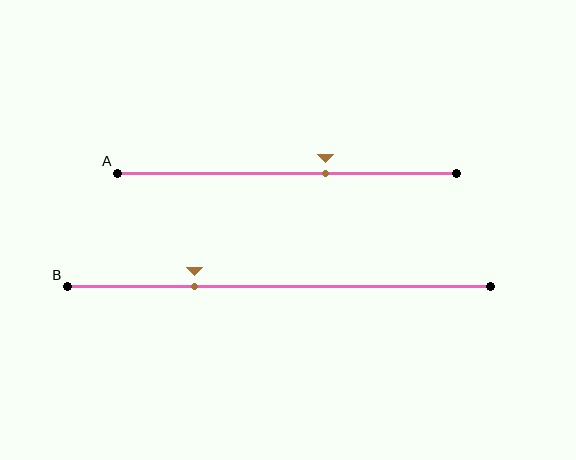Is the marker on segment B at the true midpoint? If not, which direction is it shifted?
No, the marker on segment B is shifted to the left by about 20% of the segment length.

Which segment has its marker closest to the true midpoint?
Segment A has its marker closest to the true midpoint.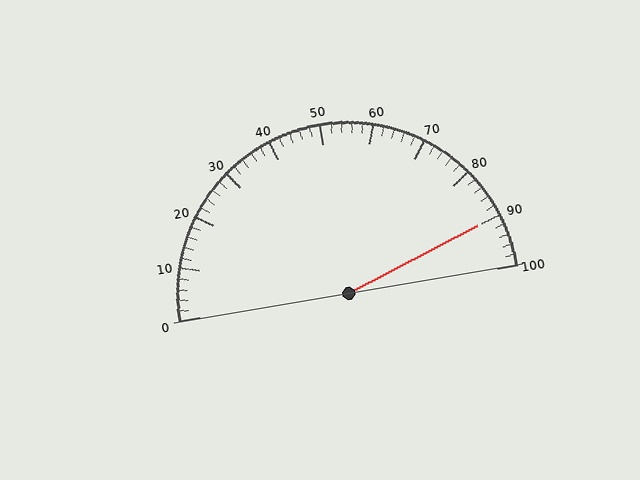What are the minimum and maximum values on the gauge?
The gauge ranges from 0 to 100.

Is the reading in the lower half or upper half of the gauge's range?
The reading is in the upper half of the range (0 to 100).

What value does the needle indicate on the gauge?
The needle indicates approximately 90.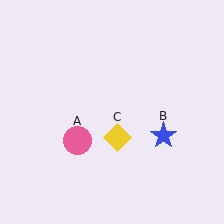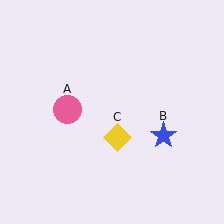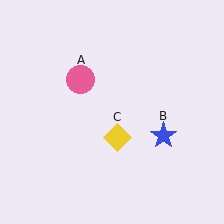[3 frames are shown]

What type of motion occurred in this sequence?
The pink circle (object A) rotated clockwise around the center of the scene.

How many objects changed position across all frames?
1 object changed position: pink circle (object A).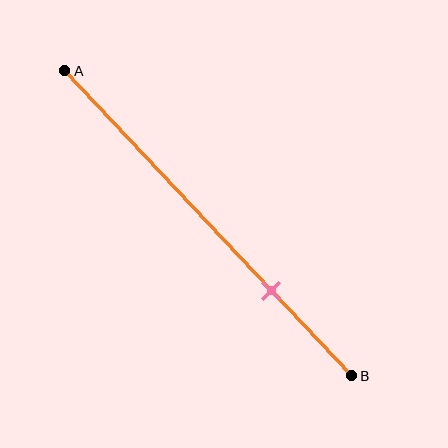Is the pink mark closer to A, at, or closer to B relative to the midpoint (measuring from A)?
The pink mark is closer to point B than the midpoint of segment AB.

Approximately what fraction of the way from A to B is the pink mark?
The pink mark is approximately 70% of the way from A to B.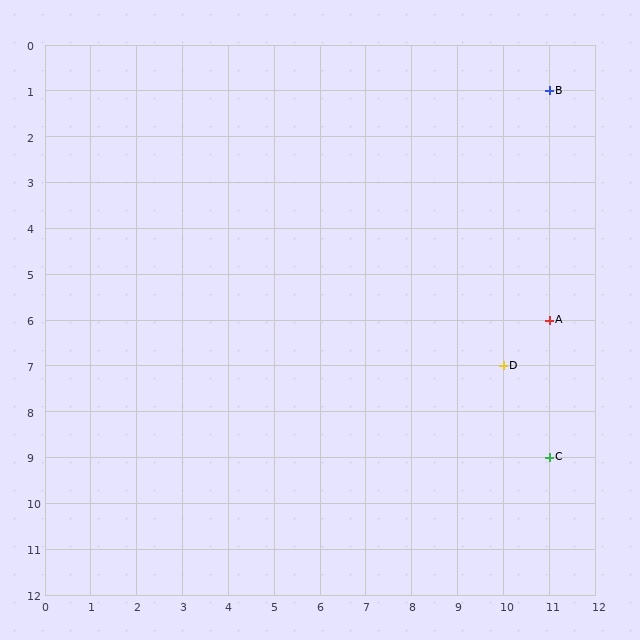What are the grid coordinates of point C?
Point C is at grid coordinates (11, 9).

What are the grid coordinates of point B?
Point B is at grid coordinates (11, 1).